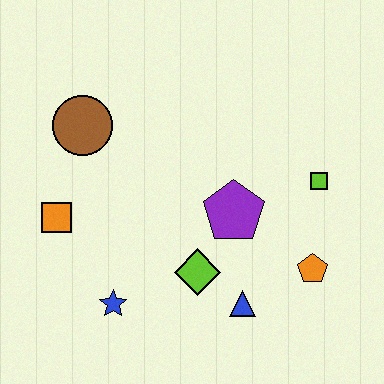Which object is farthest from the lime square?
The orange square is farthest from the lime square.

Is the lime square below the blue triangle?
No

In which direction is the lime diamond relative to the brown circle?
The lime diamond is below the brown circle.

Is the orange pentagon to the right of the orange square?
Yes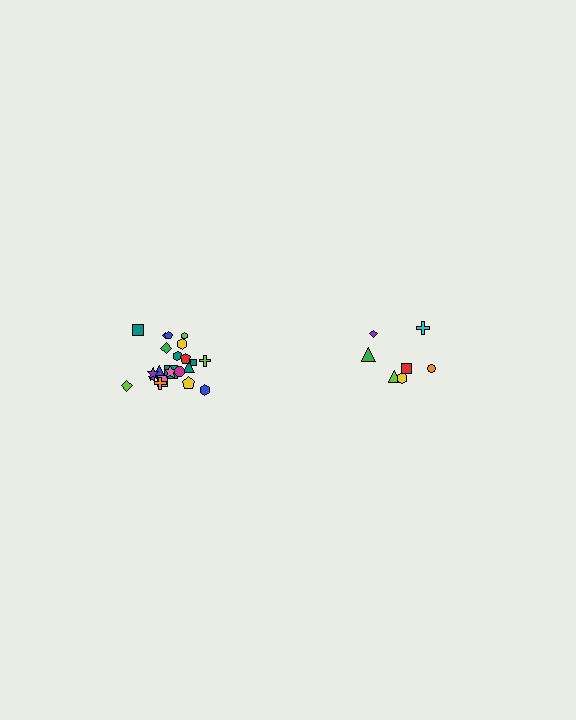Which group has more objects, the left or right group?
The left group.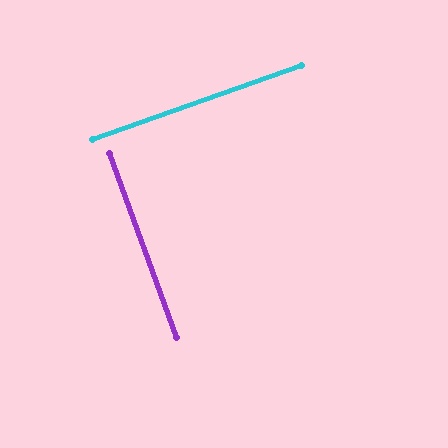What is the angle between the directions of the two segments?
Approximately 90 degrees.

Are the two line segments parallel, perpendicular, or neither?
Perpendicular — they meet at approximately 90°.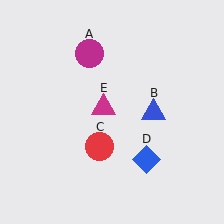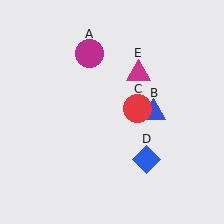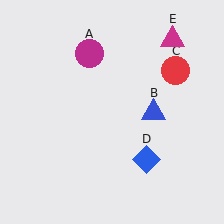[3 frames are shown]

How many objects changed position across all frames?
2 objects changed position: red circle (object C), magenta triangle (object E).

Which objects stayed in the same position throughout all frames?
Magenta circle (object A) and blue triangle (object B) and blue diamond (object D) remained stationary.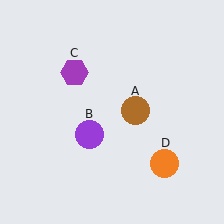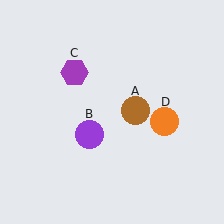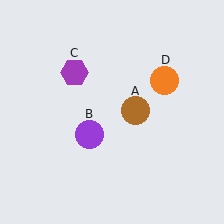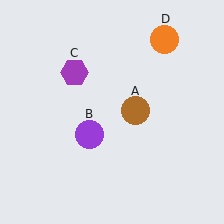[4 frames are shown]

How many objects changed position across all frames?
1 object changed position: orange circle (object D).